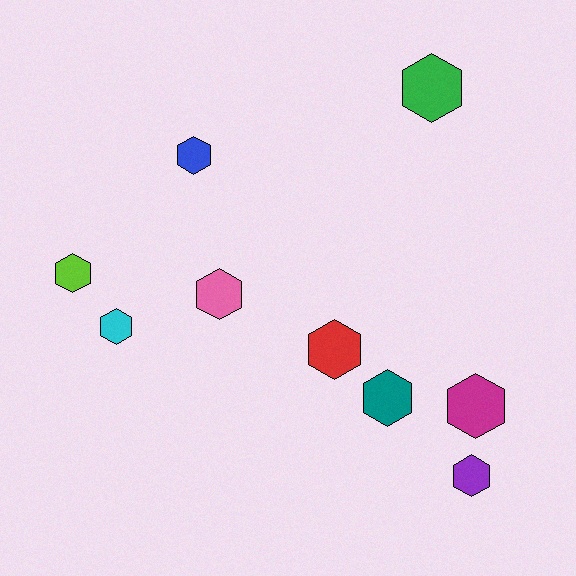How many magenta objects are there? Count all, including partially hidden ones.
There is 1 magenta object.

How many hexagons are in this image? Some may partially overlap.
There are 9 hexagons.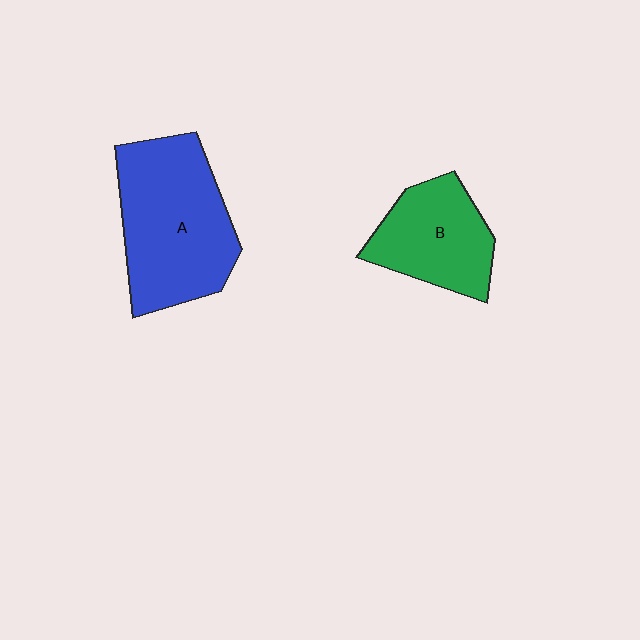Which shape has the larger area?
Shape A (blue).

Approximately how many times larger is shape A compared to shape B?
Approximately 1.5 times.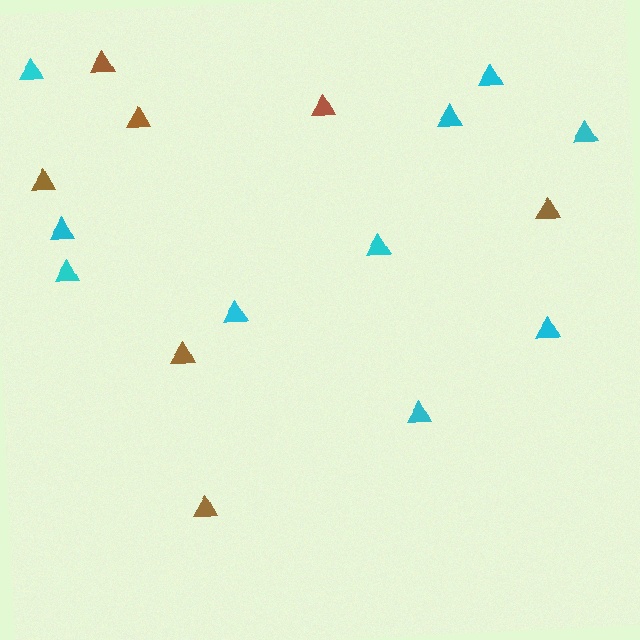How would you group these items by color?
There are 2 groups: one group of cyan triangles (10) and one group of brown triangles (7).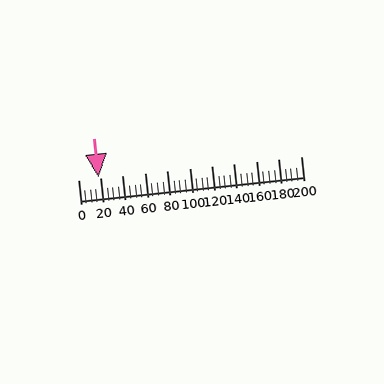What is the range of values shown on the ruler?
The ruler shows values from 0 to 200.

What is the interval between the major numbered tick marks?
The major tick marks are spaced 20 units apart.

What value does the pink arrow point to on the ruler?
The pink arrow points to approximately 19.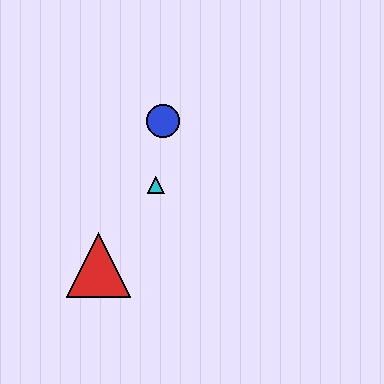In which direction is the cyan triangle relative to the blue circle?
The cyan triangle is below the blue circle.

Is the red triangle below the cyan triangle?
Yes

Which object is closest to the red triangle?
The cyan triangle is closest to the red triangle.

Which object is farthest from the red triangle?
The blue circle is farthest from the red triangle.